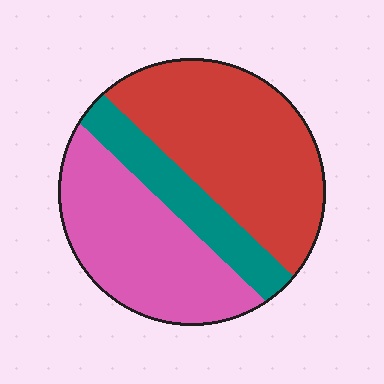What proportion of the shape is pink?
Pink covers about 35% of the shape.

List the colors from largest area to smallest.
From largest to smallest: red, pink, teal.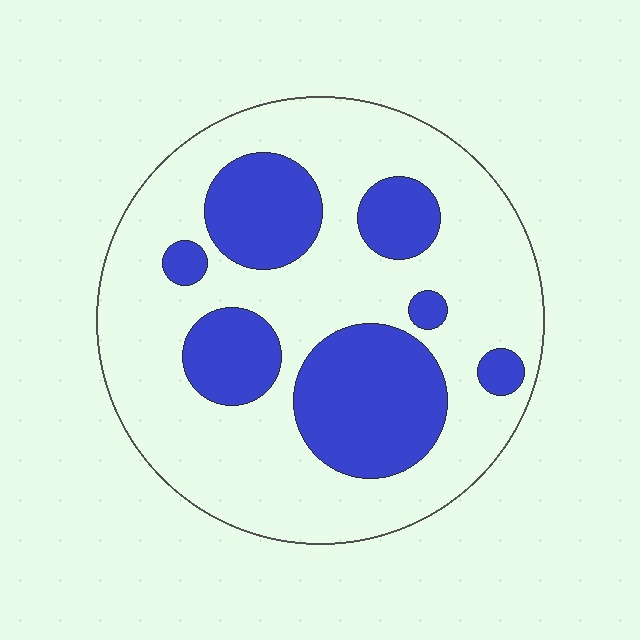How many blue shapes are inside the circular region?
7.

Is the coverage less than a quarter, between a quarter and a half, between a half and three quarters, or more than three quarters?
Between a quarter and a half.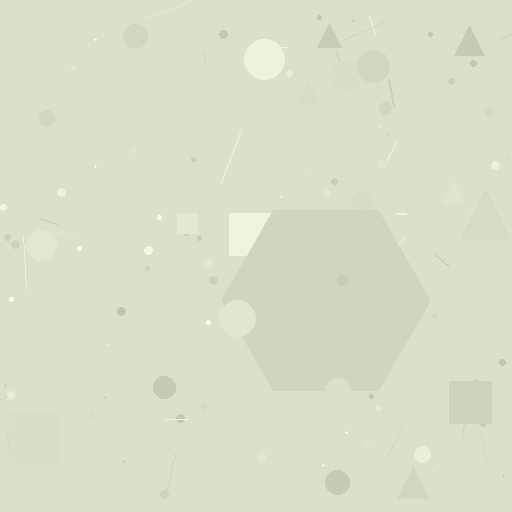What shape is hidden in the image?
A hexagon is hidden in the image.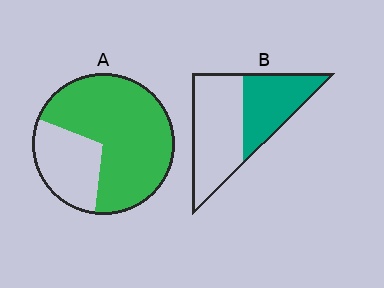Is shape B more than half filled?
No.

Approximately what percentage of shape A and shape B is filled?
A is approximately 70% and B is approximately 40%.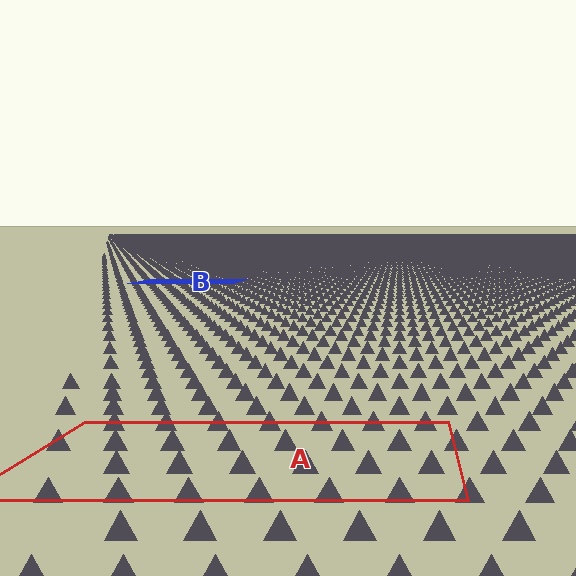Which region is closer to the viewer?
Region A is closer. The texture elements there are larger and more spread out.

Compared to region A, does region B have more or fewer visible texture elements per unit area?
Region B has more texture elements per unit area — they are packed more densely because it is farther away.